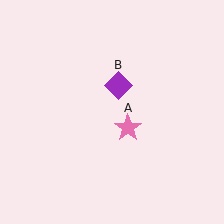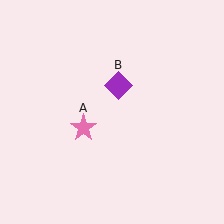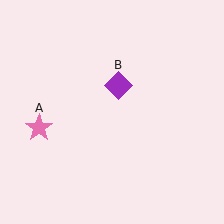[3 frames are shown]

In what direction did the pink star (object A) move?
The pink star (object A) moved left.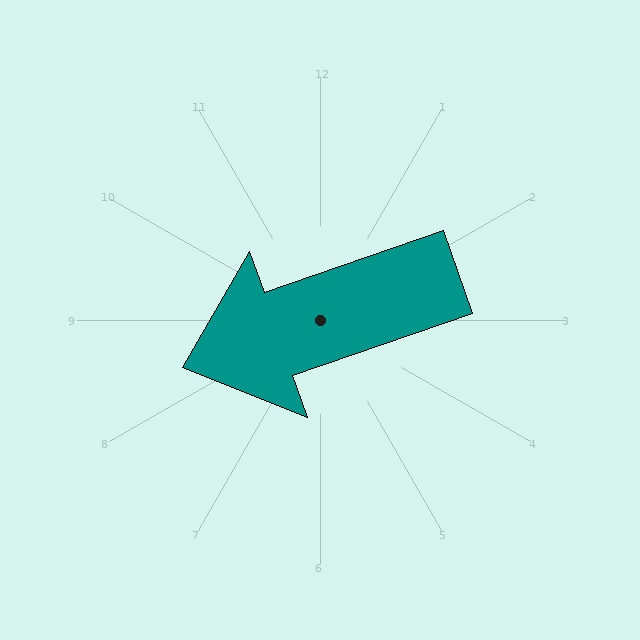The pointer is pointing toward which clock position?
Roughly 8 o'clock.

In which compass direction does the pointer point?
West.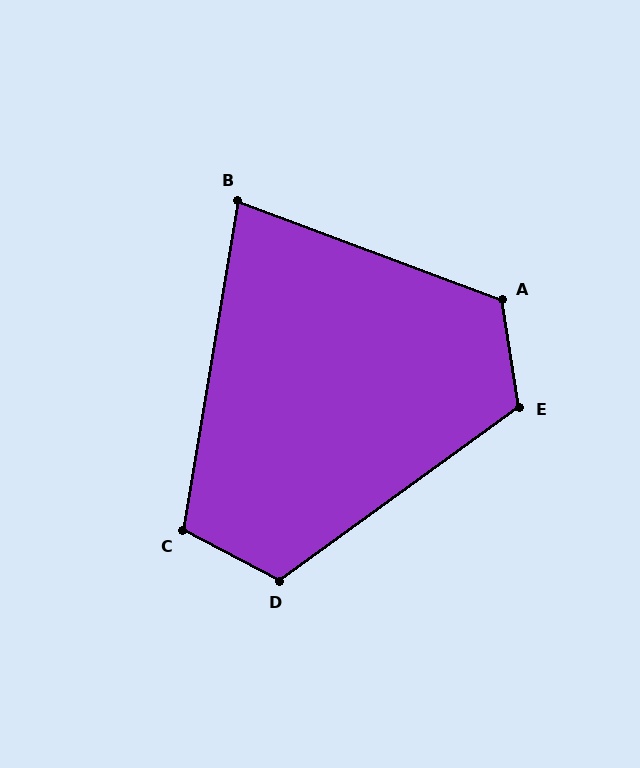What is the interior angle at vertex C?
Approximately 108 degrees (obtuse).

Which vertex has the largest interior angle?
A, at approximately 120 degrees.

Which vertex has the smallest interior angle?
B, at approximately 79 degrees.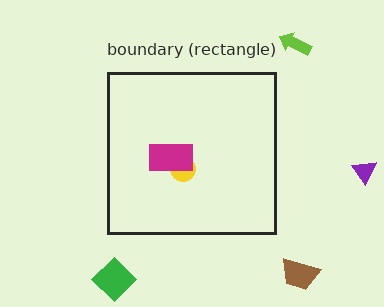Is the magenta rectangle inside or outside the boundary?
Inside.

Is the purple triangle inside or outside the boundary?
Outside.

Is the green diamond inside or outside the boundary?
Outside.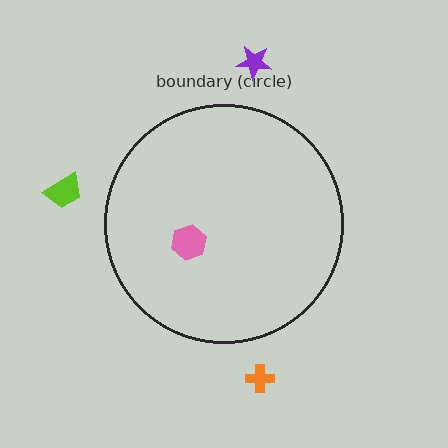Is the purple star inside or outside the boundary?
Outside.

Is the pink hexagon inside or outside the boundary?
Inside.